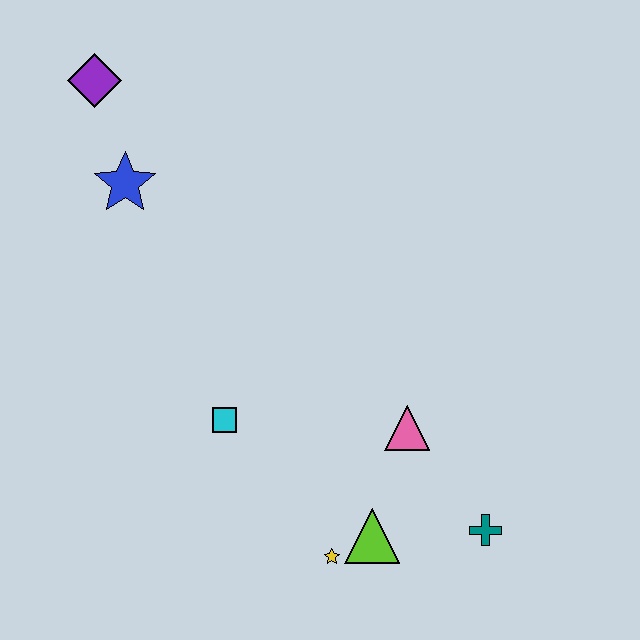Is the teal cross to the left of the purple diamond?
No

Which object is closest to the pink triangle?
The lime triangle is closest to the pink triangle.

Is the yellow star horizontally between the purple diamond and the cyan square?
No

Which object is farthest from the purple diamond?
The teal cross is farthest from the purple diamond.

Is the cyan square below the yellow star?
No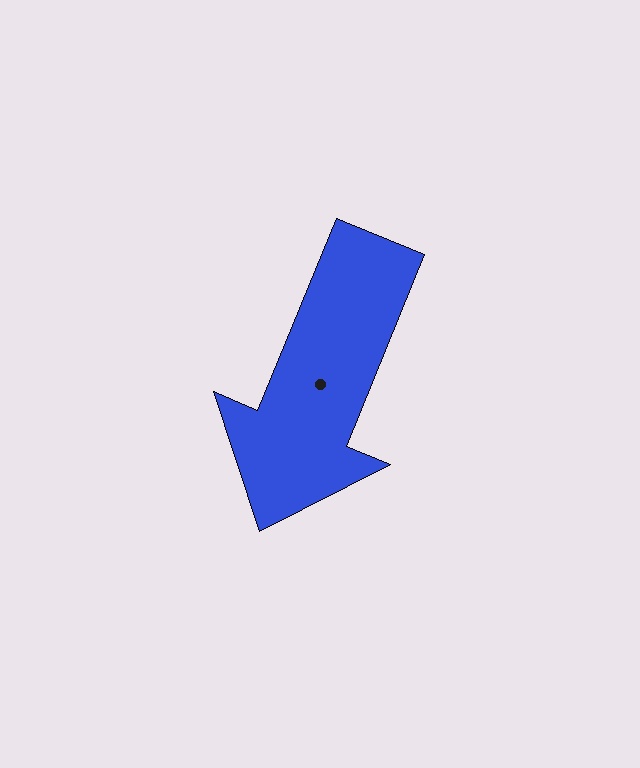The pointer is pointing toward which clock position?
Roughly 7 o'clock.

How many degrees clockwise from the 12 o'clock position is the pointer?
Approximately 202 degrees.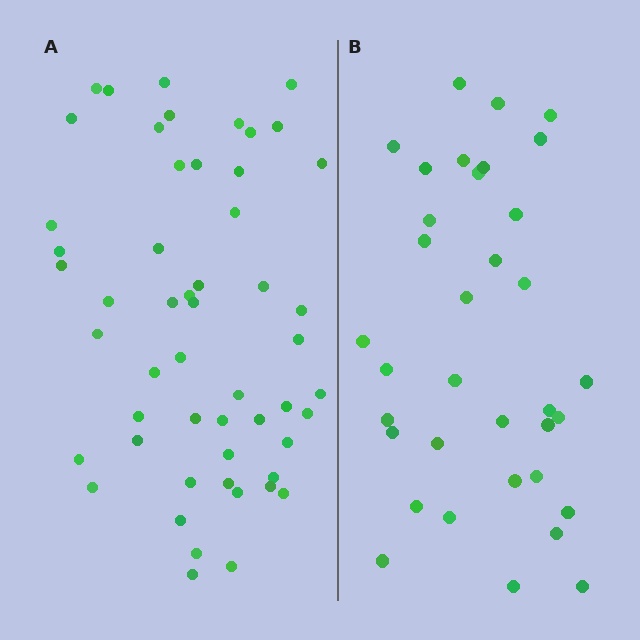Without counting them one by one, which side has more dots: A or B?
Region A (the left region) has more dots.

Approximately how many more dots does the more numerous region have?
Region A has approximately 20 more dots than region B.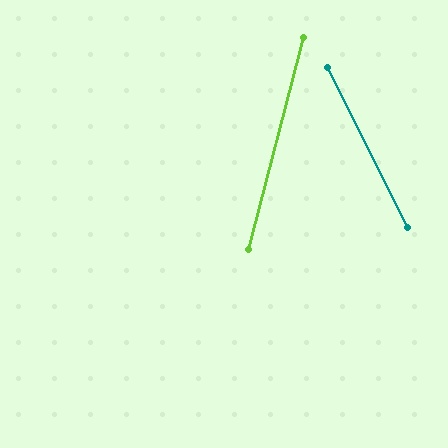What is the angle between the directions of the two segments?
Approximately 41 degrees.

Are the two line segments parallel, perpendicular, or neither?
Neither parallel nor perpendicular — they differ by about 41°.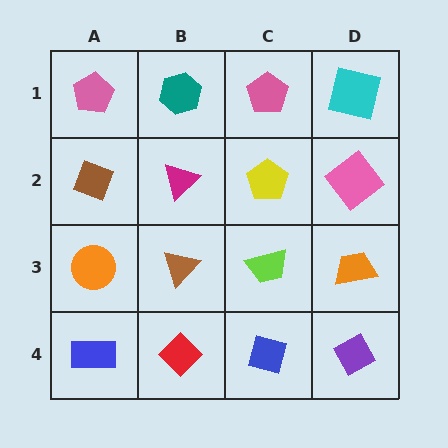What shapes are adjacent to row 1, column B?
A magenta triangle (row 2, column B), a pink pentagon (row 1, column A), a pink pentagon (row 1, column C).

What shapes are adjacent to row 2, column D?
A cyan square (row 1, column D), an orange trapezoid (row 3, column D), a yellow pentagon (row 2, column C).